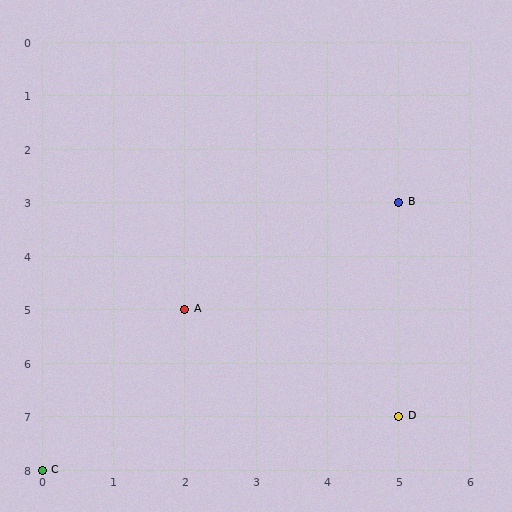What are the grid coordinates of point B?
Point B is at grid coordinates (5, 3).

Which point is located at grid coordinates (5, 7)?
Point D is at (5, 7).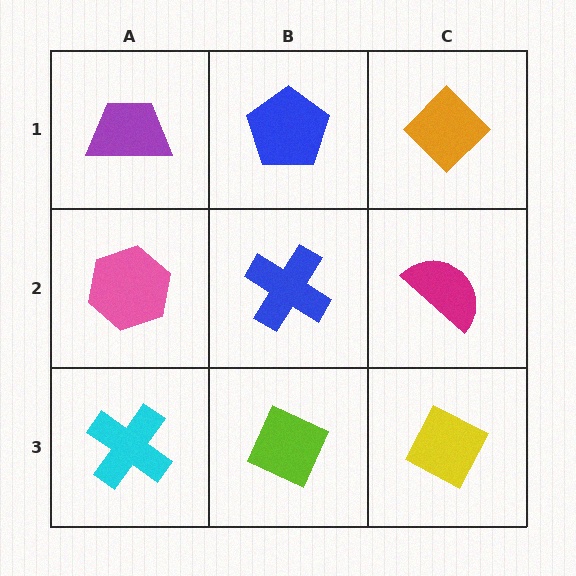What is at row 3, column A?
A cyan cross.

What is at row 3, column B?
A lime diamond.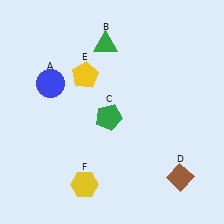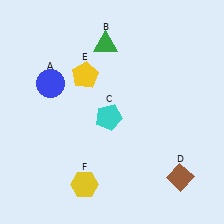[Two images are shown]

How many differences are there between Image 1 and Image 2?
There is 1 difference between the two images.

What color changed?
The pentagon (C) changed from green in Image 1 to cyan in Image 2.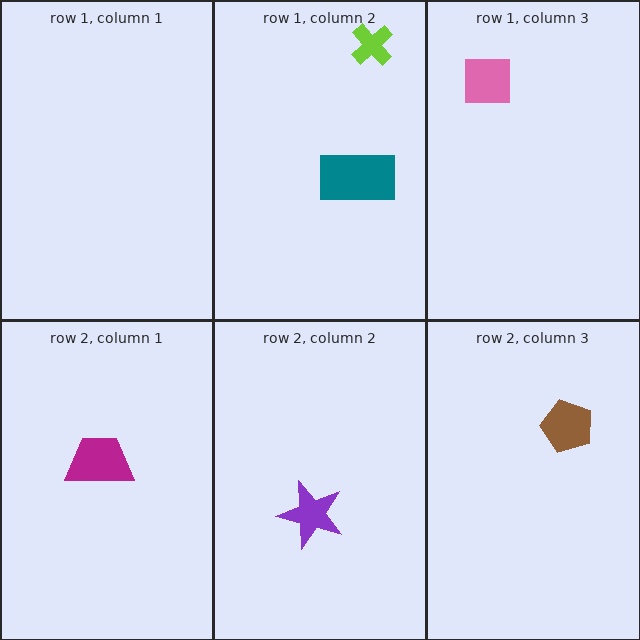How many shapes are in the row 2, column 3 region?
1.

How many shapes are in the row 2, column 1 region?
1.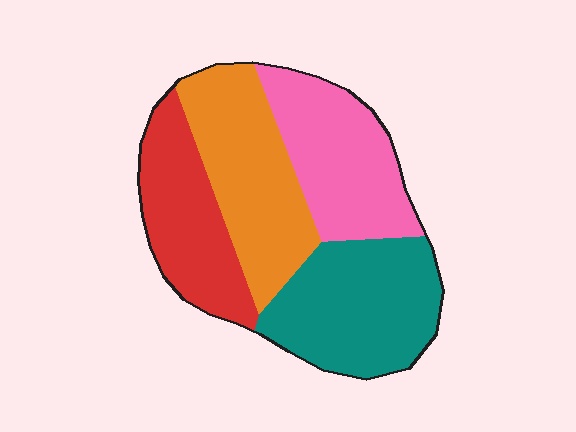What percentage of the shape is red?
Red covers roughly 20% of the shape.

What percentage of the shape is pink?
Pink takes up less than a quarter of the shape.